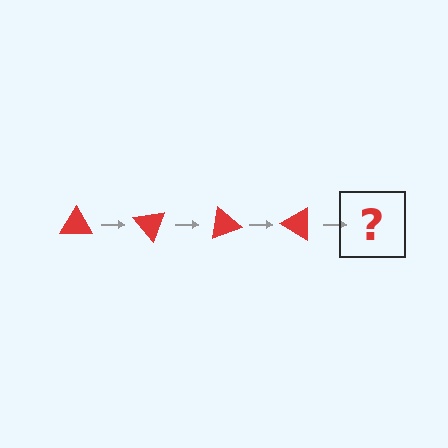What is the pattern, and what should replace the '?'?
The pattern is that the triangle rotates 50 degrees each step. The '?' should be a red triangle rotated 200 degrees.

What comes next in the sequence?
The next element should be a red triangle rotated 200 degrees.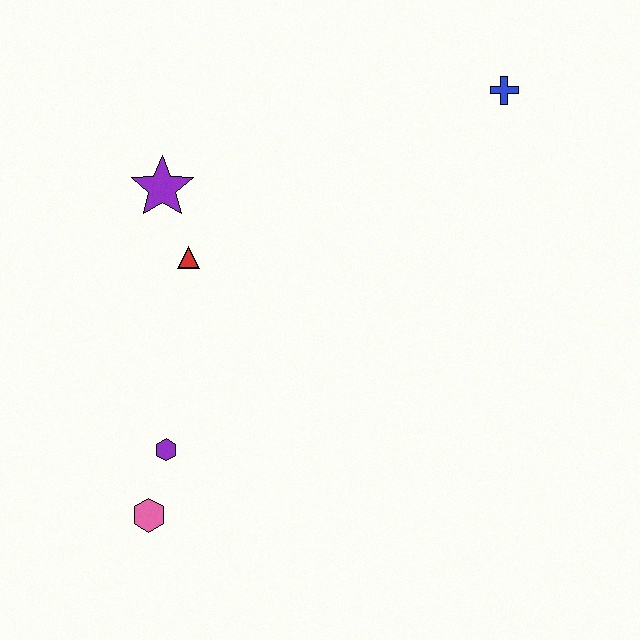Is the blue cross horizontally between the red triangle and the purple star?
No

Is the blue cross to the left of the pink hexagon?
No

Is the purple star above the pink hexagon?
Yes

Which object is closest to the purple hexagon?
The pink hexagon is closest to the purple hexagon.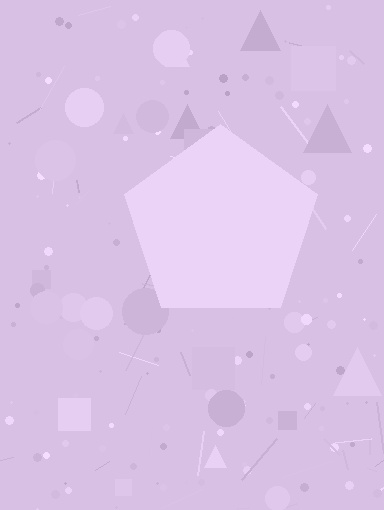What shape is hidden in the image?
A pentagon is hidden in the image.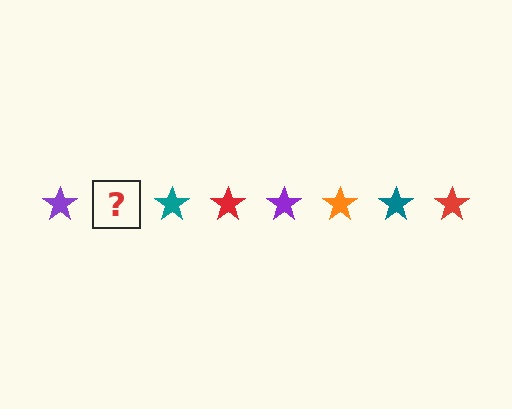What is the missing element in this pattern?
The missing element is an orange star.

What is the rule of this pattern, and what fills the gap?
The rule is that the pattern cycles through purple, orange, teal, red stars. The gap should be filled with an orange star.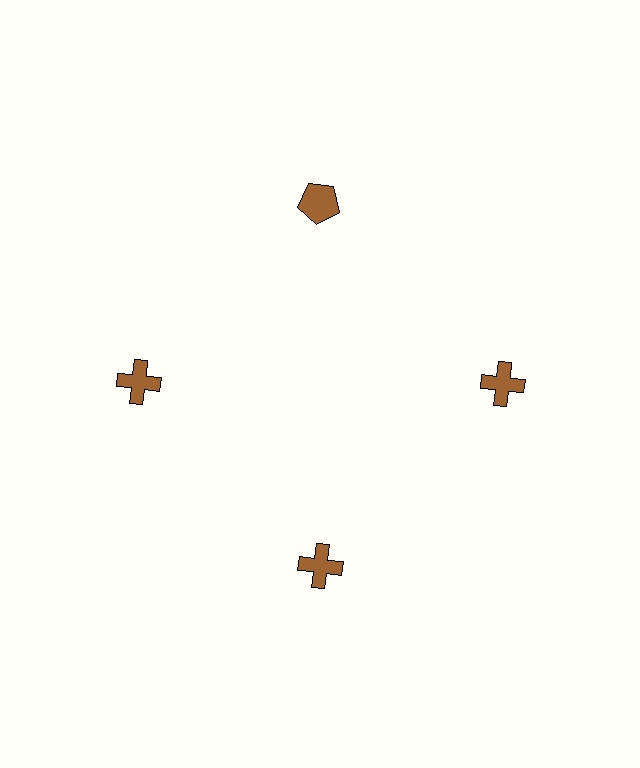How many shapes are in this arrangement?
There are 4 shapes arranged in a ring pattern.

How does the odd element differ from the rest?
It has a different shape: pentagon instead of cross.